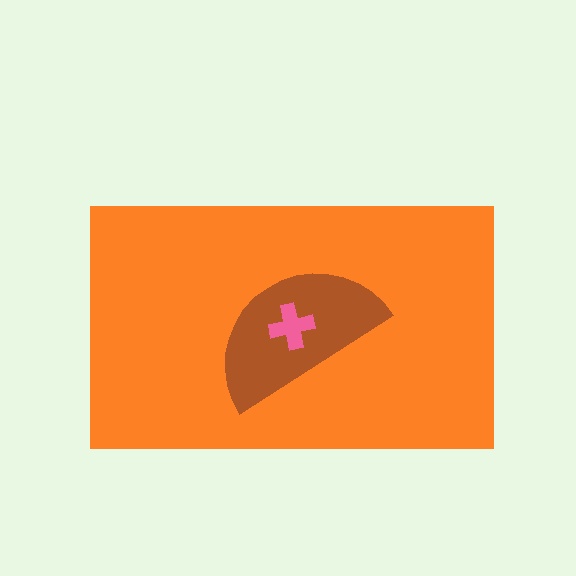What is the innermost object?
The pink cross.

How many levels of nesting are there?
3.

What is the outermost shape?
The orange rectangle.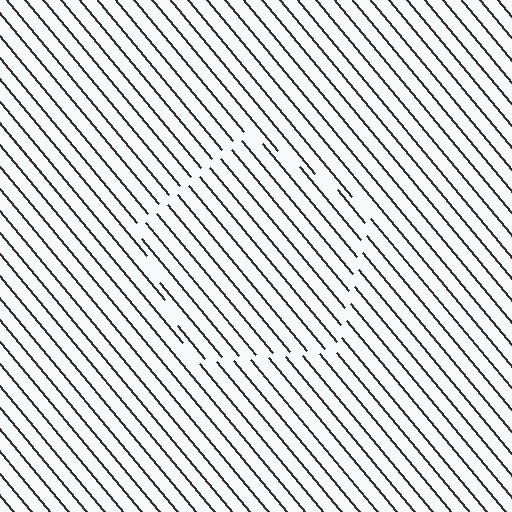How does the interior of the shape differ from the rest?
The interior of the shape contains the same grating, shifted by half a period — the contour is defined by the phase discontinuity where line-ends from the inner and outer gratings abut.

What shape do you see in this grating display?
An illusory pentagon. The interior of the shape contains the same grating, shifted by half a period — the contour is defined by the phase discontinuity where line-ends from the inner and outer gratings abut.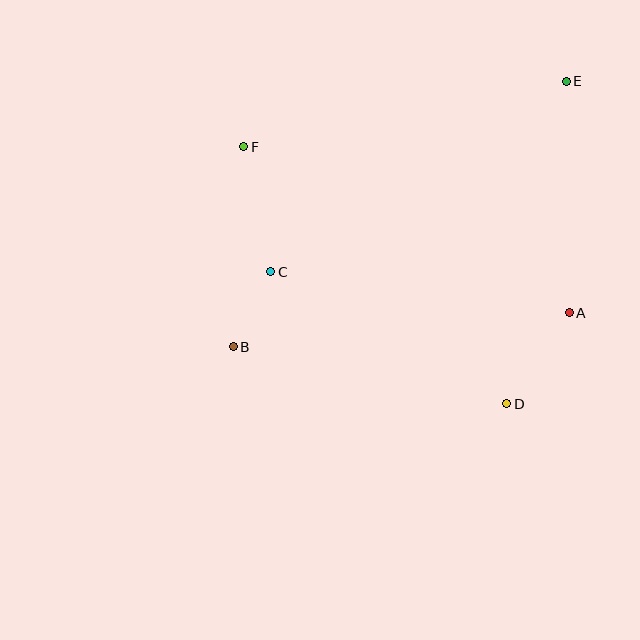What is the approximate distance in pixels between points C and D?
The distance between C and D is approximately 270 pixels.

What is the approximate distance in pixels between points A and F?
The distance between A and F is approximately 365 pixels.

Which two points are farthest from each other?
Points B and E are farthest from each other.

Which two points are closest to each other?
Points B and C are closest to each other.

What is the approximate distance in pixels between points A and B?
The distance between A and B is approximately 338 pixels.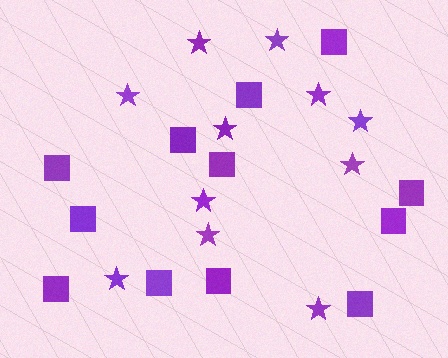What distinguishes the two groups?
There are 2 groups: one group of squares (12) and one group of stars (11).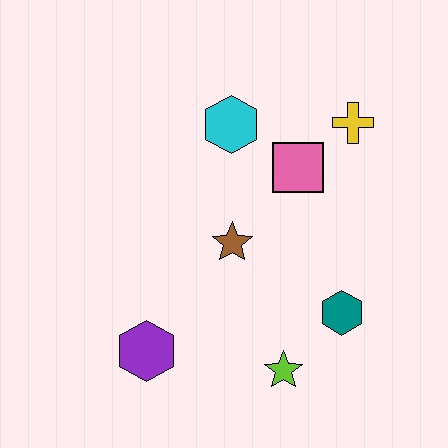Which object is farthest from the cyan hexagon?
The lime star is farthest from the cyan hexagon.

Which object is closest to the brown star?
The pink square is closest to the brown star.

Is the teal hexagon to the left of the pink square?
No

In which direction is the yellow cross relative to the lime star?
The yellow cross is above the lime star.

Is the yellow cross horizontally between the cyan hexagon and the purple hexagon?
No